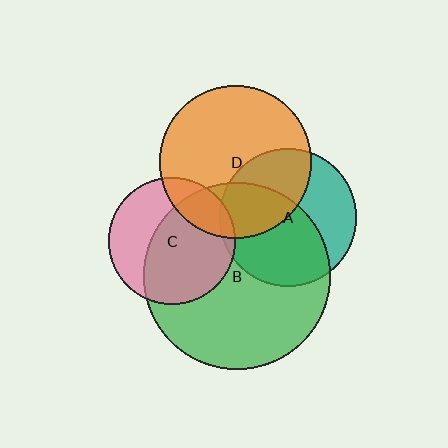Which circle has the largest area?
Circle B (green).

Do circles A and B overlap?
Yes.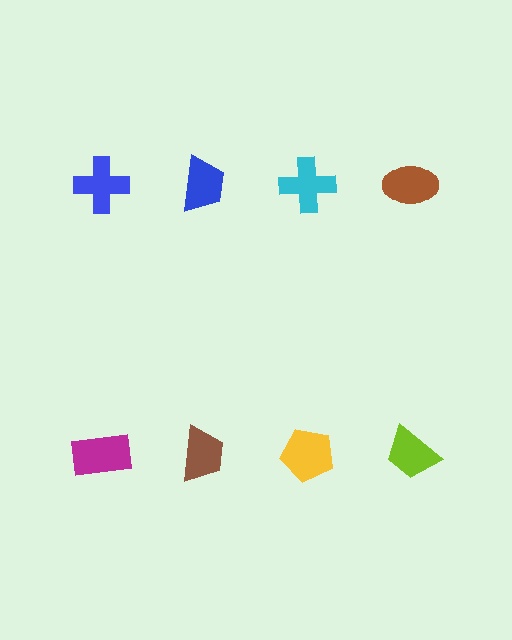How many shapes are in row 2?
4 shapes.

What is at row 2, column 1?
A magenta rectangle.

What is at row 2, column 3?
A yellow pentagon.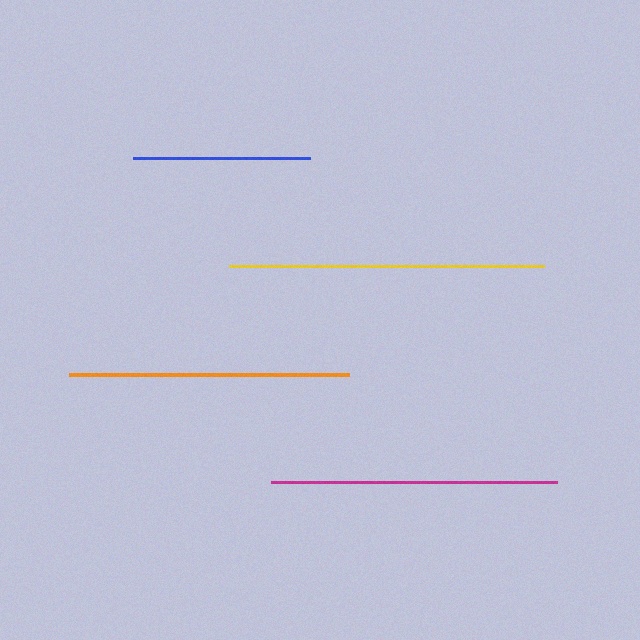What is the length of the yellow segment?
The yellow segment is approximately 315 pixels long.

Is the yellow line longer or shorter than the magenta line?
The yellow line is longer than the magenta line.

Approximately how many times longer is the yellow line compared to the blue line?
The yellow line is approximately 1.8 times the length of the blue line.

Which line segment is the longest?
The yellow line is the longest at approximately 315 pixels.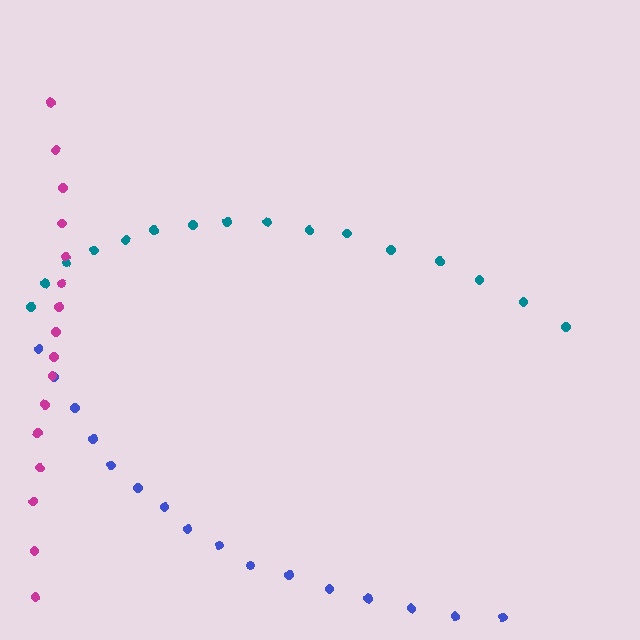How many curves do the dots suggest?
There are 3 distinct paths.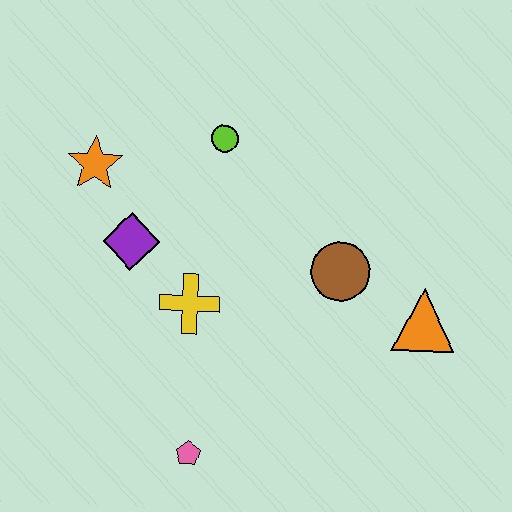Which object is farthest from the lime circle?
The pink pentagon is farthest from the lime circle.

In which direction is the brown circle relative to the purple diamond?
The brown circle is to the right of the purple diamond.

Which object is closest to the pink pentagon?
The yellow cross is closest to the pink pentagon.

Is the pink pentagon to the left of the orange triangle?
Yes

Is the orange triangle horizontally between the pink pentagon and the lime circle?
No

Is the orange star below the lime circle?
Yes